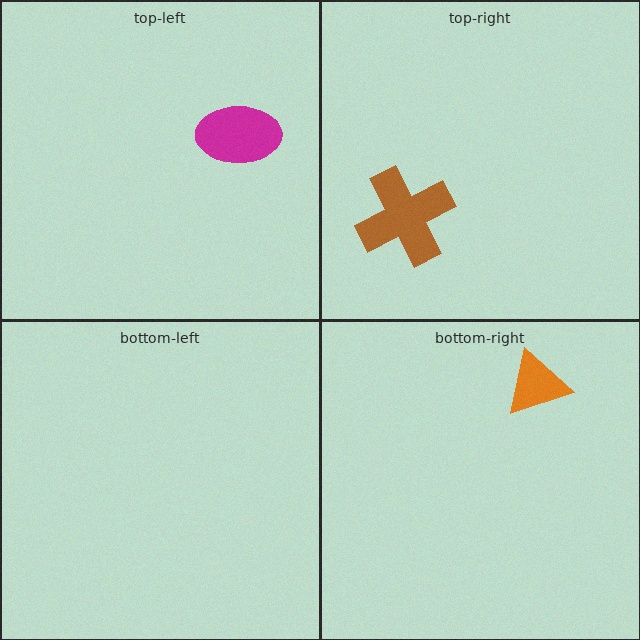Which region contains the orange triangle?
The bottom-right region.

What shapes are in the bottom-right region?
The orange triangle.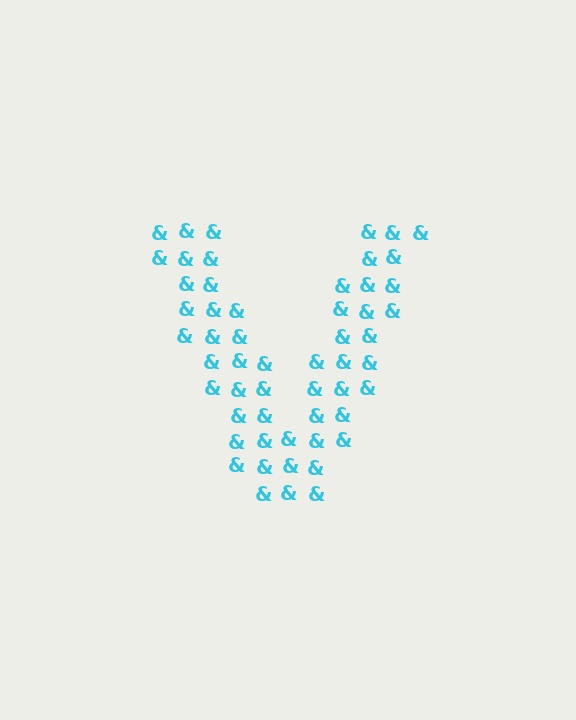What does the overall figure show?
The overall figure shows the letter V.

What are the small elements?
The small elements are ampersands.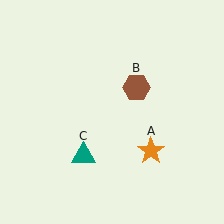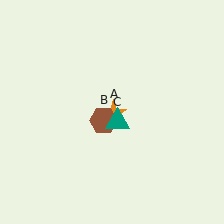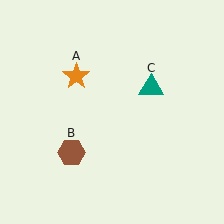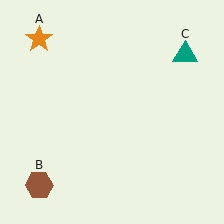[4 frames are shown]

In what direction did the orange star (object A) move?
The orange star (object A) moved up and to the left.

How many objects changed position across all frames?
3 objects changed position: orange star (object A), brown hexagon (object B), teal triangle (object C).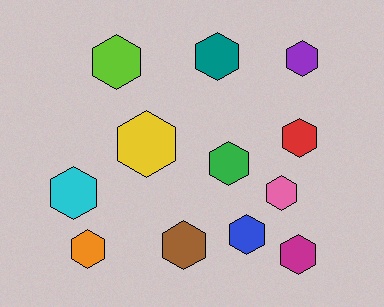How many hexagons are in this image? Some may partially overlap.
There are 12 hexagons.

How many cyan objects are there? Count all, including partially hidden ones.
There is 1 cyan object.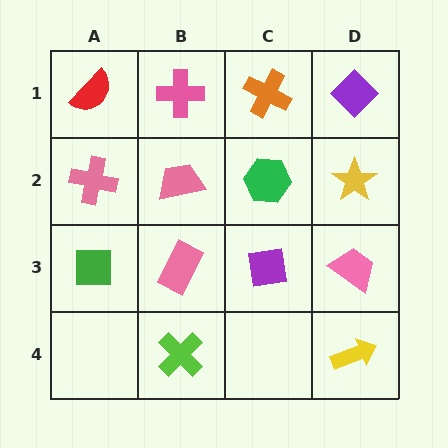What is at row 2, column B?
A pink trapezoid.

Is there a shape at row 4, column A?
No, that cell is empty.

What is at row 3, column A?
A green square.